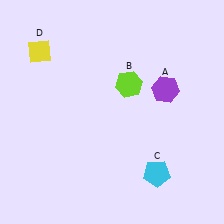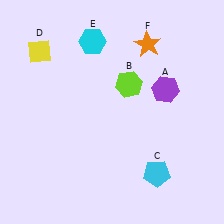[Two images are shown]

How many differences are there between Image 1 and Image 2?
There are 2 differences between the two images.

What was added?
A cyan hexagon (E), an orange star (F) were added in Image 2.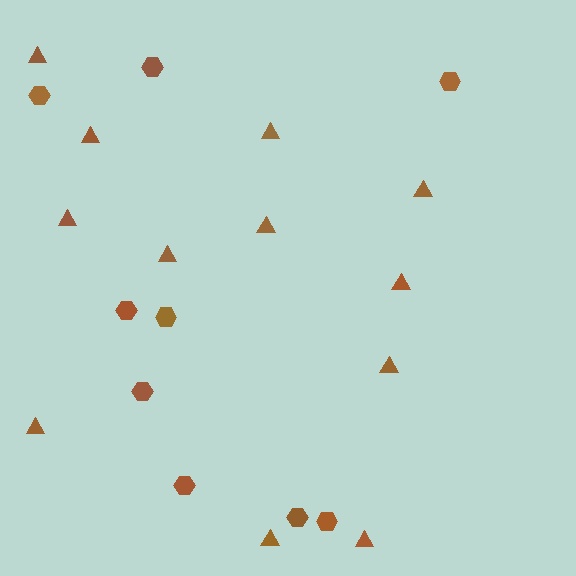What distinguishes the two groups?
There are 2 groups: one group of triangles (12) and one group of hexagons (9).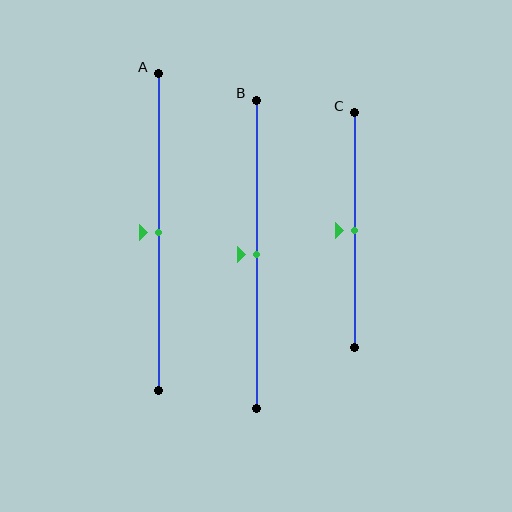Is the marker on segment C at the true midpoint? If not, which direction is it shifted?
Yes, the marker on segment C is at the true midpoint.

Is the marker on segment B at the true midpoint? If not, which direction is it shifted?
Yes, the marker on segment B is at the true midpoint.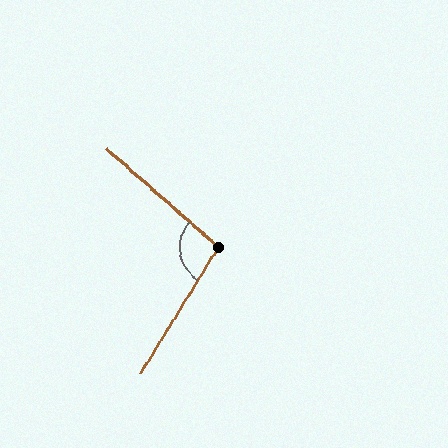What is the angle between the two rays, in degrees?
Approximately 100 degrees.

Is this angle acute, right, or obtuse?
It is obtuse.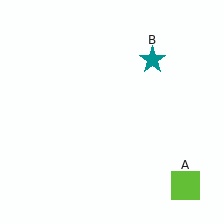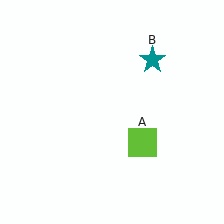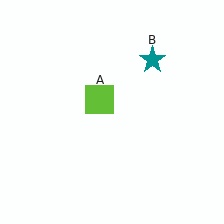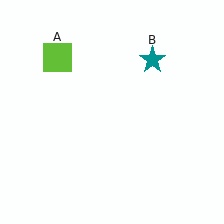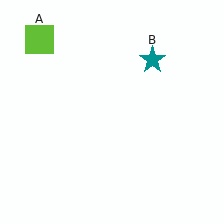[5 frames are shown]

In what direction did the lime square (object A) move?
The lime square (object A) moved up and to the left.